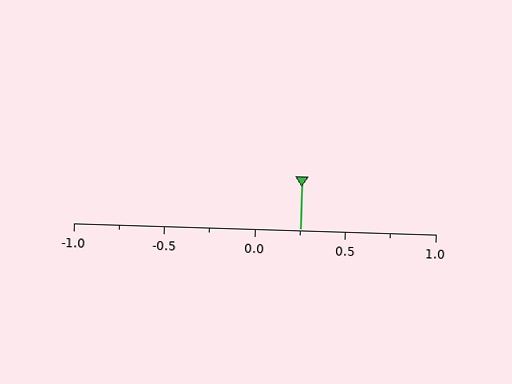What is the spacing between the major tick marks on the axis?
The major ticks are spaced 0.5 apart.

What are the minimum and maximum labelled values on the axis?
The axis runs from -1.0 to 1.0.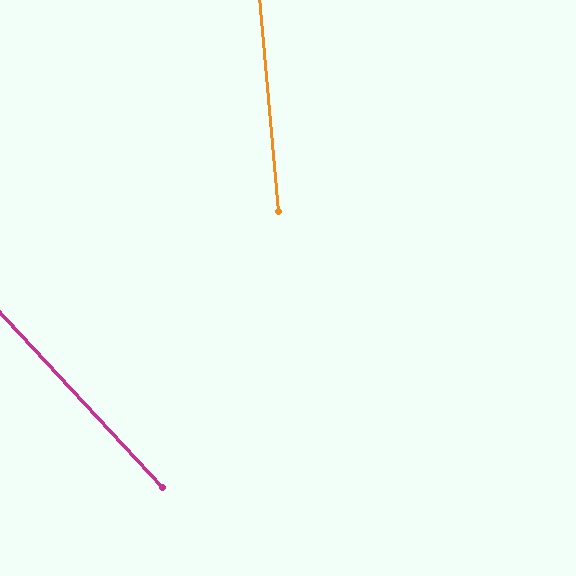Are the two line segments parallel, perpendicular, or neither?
Neither parallel nor perpendicular — they differ by about 38°.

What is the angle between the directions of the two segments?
Approximately 38 degrees.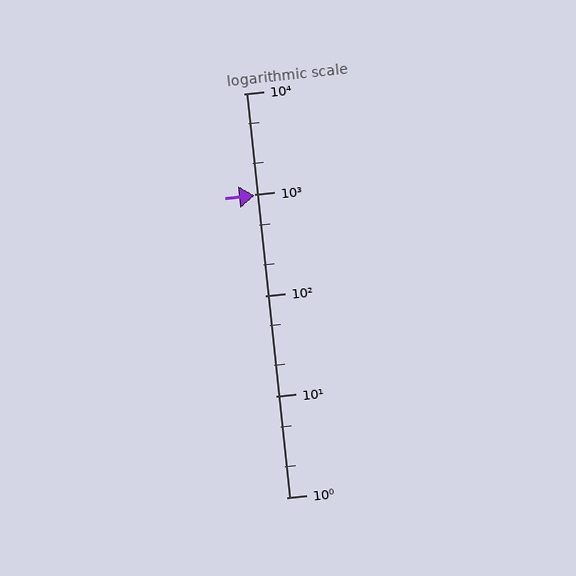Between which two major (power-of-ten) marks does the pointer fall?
The pointer is between 100 and 1000.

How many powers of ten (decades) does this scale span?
The scale spans 4 decades, from 1 to 10000.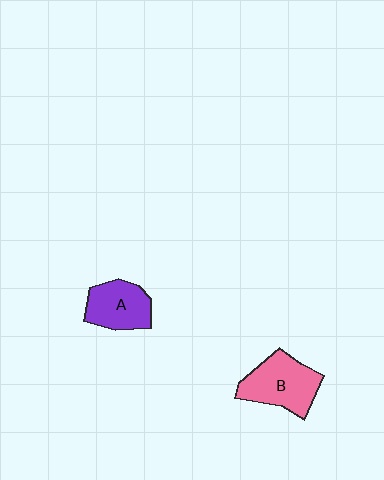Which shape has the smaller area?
Shape A (purple).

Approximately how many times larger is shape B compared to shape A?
Approximately 1.3 times.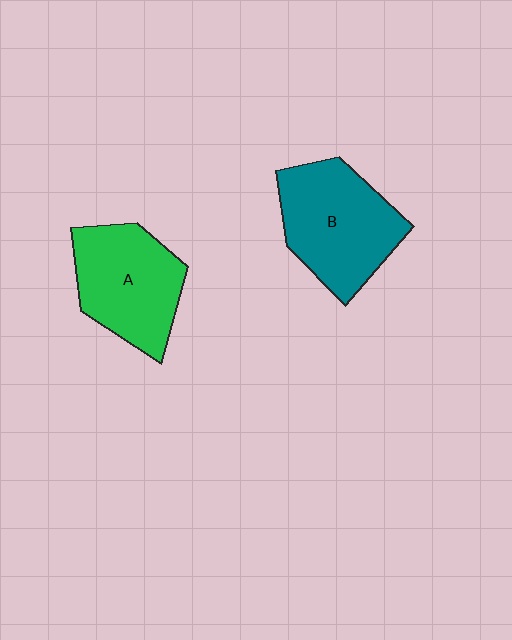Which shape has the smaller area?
Shape A (green).